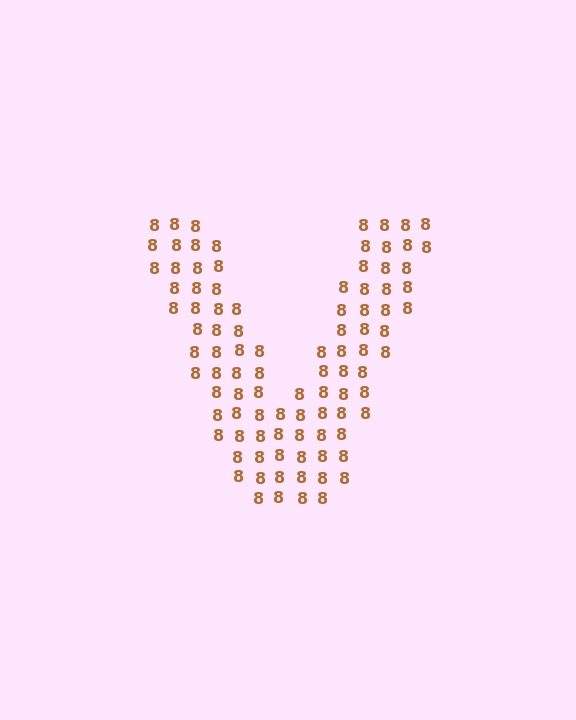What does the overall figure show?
The overall figure shows the letter V.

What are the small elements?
The small elements are digit 8's.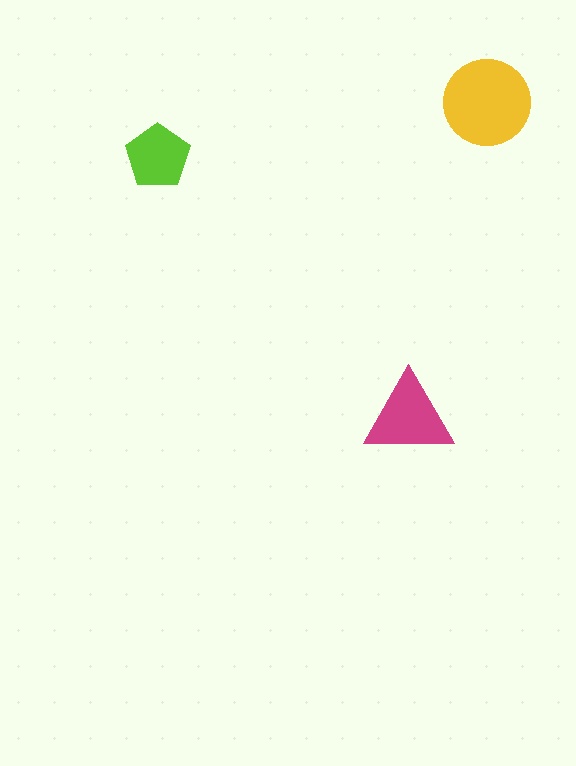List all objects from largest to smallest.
The yellow circle, the magenta triangle, the lime pentagon.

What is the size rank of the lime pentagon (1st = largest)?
3rd.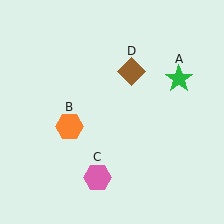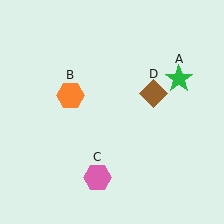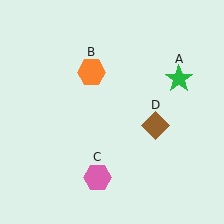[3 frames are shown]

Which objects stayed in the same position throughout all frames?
Green star (object A) and pink hexagon (object C) remained stationary.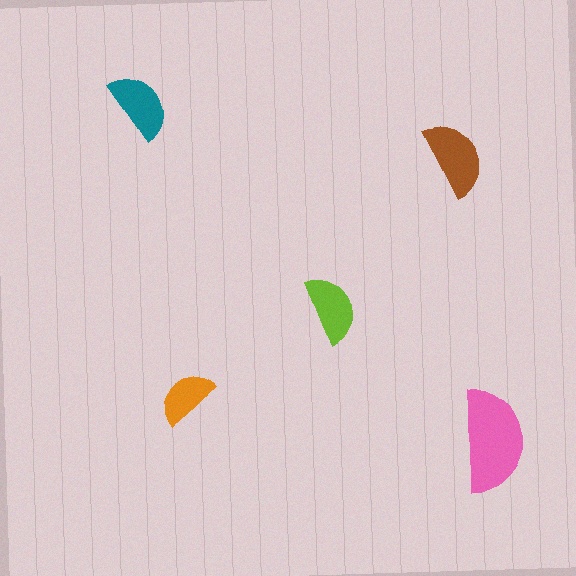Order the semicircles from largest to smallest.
the pink one, the brown one, the teal one, the lime one, the orange one.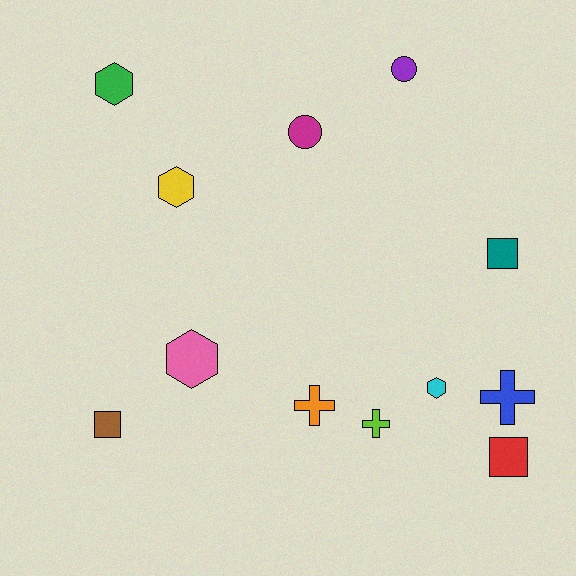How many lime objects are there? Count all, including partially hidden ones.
There is 1 lime object.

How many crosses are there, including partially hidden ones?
There are 3 crosses.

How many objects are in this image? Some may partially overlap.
There are 12 objects.